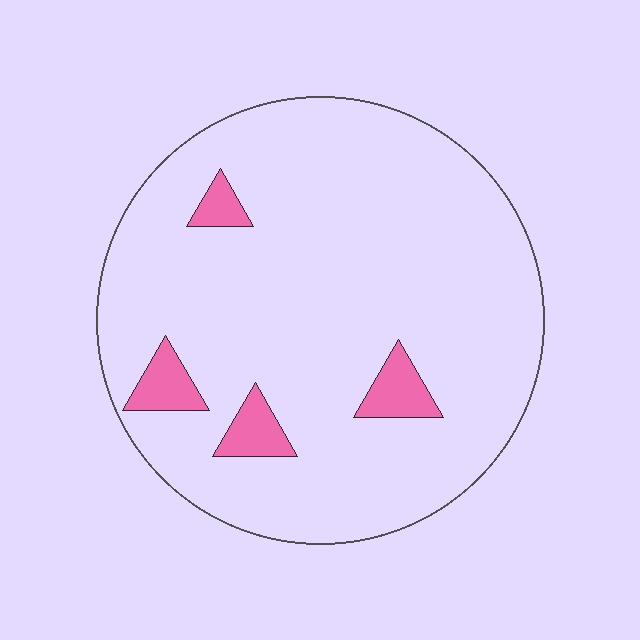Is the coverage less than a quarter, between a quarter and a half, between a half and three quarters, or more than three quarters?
Less than a quarter.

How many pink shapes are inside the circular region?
4.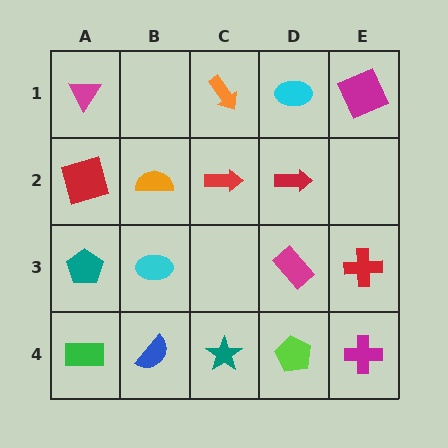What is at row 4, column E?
A magenta cross.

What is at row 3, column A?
A teal pentagon.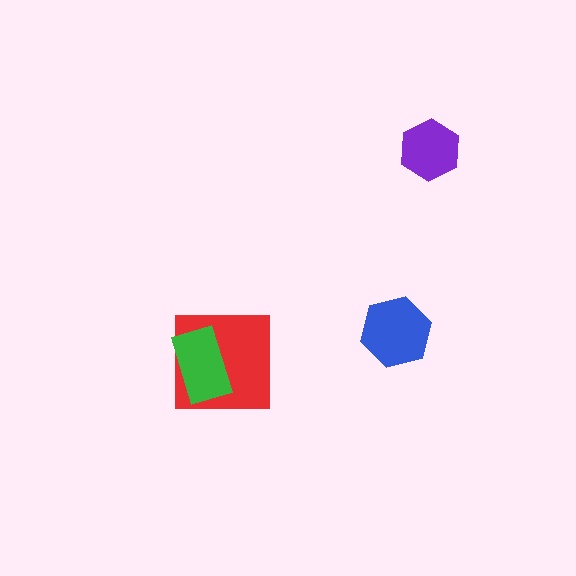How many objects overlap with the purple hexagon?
0 objects overlap with the purple hexagon.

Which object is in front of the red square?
The green rectangle is in front of the red square.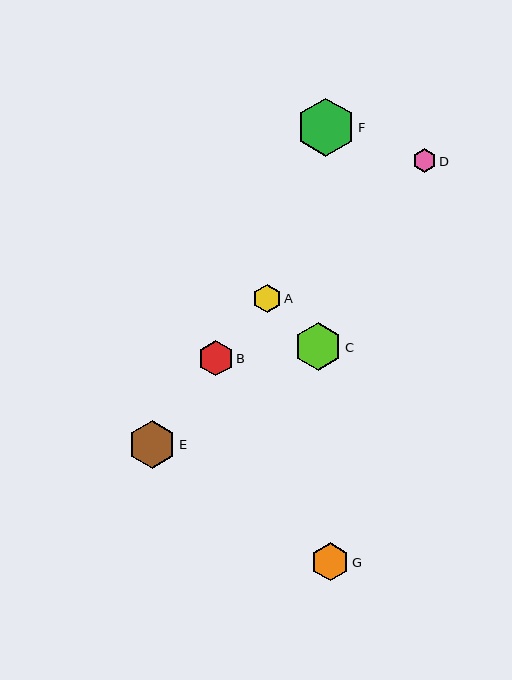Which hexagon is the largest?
Hexagon F is the largest with a size of approximately 59 pixels.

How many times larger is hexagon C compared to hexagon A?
Hexagon C is approximately 1.7 times the size of hexagon A.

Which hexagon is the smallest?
Hexagon D is the smallest with a size of approximately 24 pixels.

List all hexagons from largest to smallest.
From largest to smallest: F, E, C, G, B, A, D.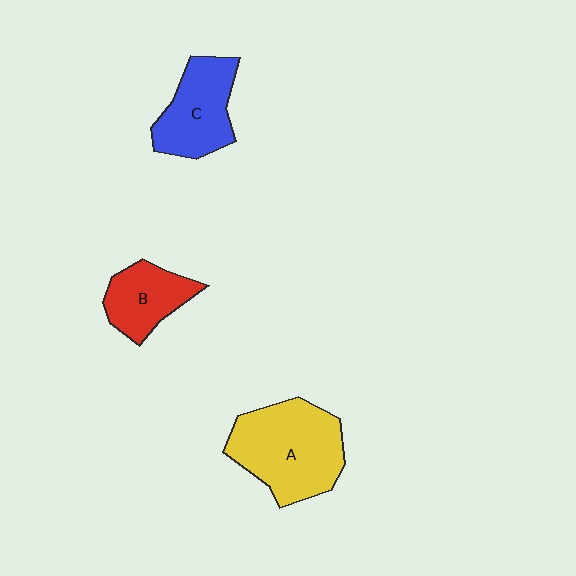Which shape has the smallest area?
Shape B (red).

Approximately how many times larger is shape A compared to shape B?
Approximately 1.9 times.